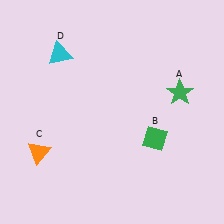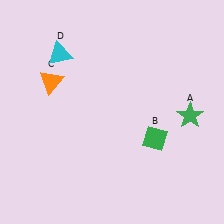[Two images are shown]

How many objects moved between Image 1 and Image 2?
2 objects moved between the two images.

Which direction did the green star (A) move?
The green star (A) moved down.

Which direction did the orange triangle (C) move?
The orange triangle (C) moved up.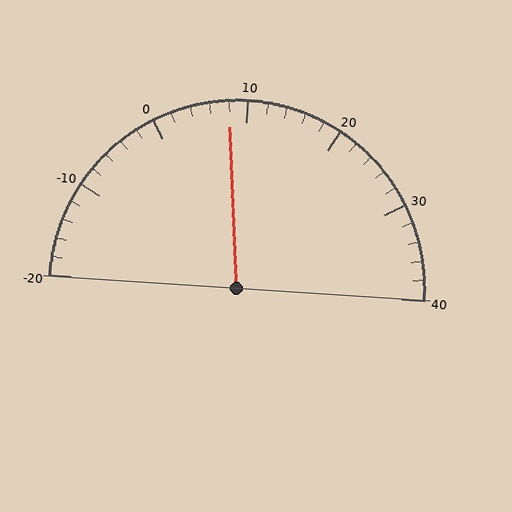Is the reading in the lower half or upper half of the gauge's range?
The reading is in the lower half of the range (-20 to 40).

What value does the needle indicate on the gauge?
The needle indicates approximately 8.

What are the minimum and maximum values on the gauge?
The gauge ranges from -20 to 40.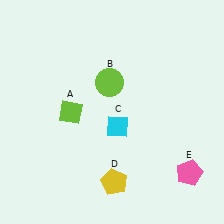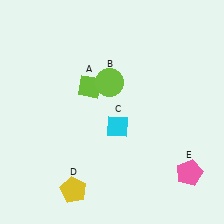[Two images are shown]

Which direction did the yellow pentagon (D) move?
The yellow pentagon (D) moved left.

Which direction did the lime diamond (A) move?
The lime diamond (A) moved up.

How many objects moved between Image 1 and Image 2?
2 objects moved between the two images.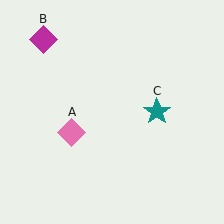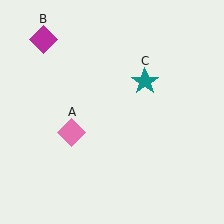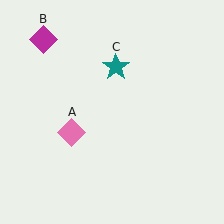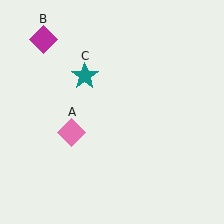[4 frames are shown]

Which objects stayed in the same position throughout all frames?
Pink diamond (object A) and magenta diamond (object B) remained stationary.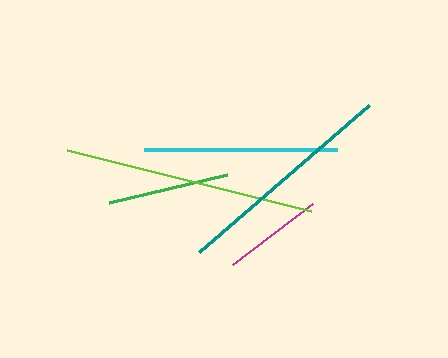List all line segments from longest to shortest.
From longest to shortest: lime, teal, cyan, green, magenta.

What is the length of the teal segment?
The teal segment is approximately 225 pixels long.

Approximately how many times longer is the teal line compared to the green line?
The teal line is approximately 1.8 times the length of the green line.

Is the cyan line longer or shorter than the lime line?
The lime line is longer than the cyan line.